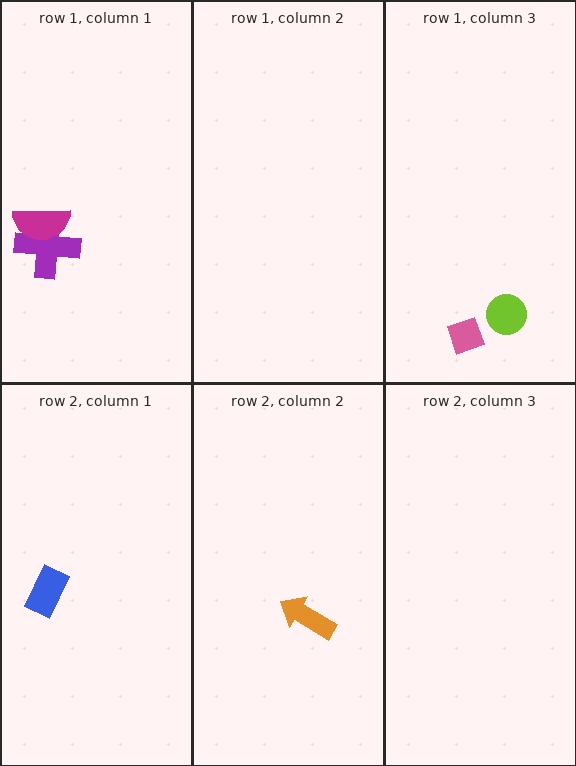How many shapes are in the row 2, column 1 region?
1.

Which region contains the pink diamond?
The row 1, column 3 region.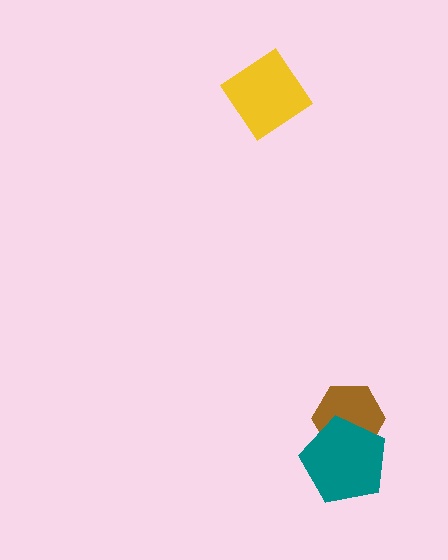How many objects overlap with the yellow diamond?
0 objects overlap with the yellow diamond.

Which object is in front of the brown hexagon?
The teal pentagon is in front of the brown hexagon.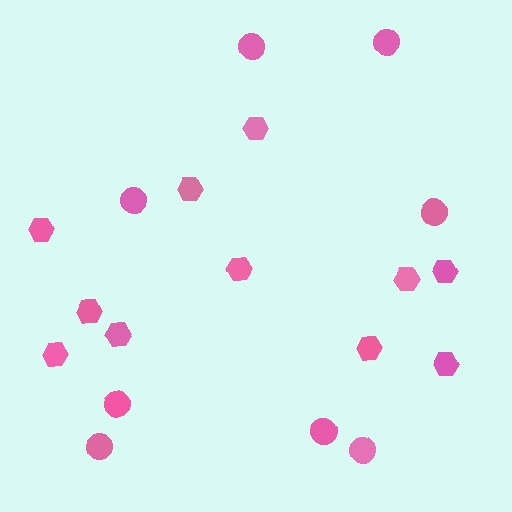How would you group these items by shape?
There are 2 groups: one group of circles (8) and one group of hexagons (11).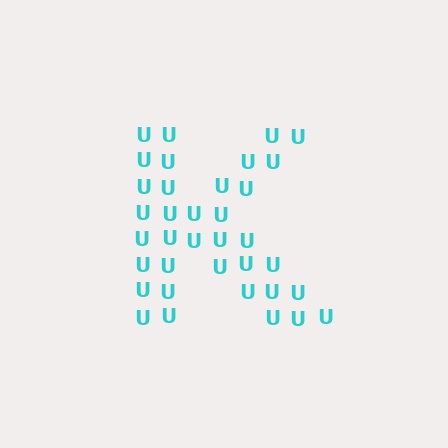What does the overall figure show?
The overall figure shows the letter K.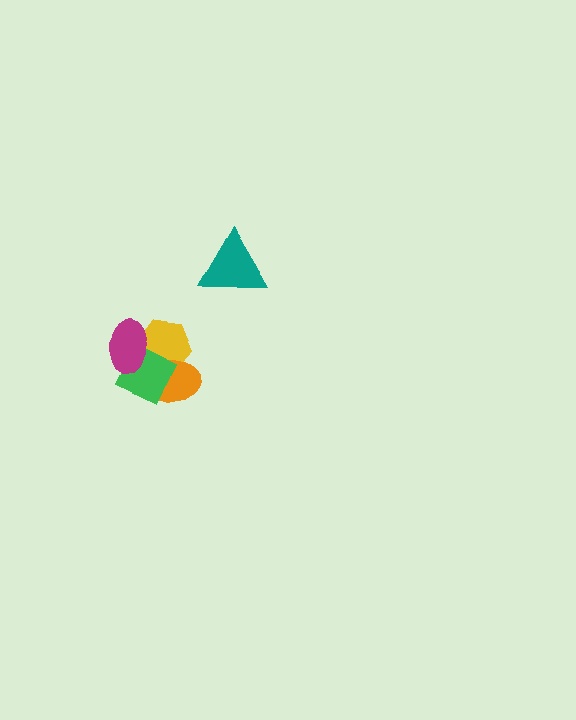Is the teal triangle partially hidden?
No, no other shape covers it.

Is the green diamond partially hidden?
Yes, it is partially covered by another shape.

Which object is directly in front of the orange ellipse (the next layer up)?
The green diamond is directly in front of the orange ellipse.